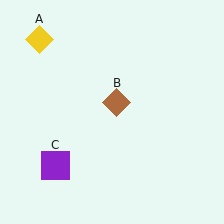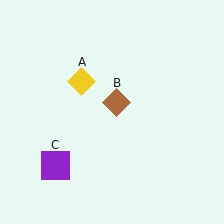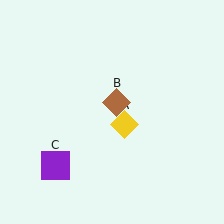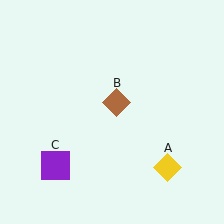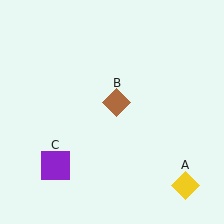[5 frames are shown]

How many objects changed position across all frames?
1 object changed position: yellow diamond (object A).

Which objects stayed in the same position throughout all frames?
Brown diamond (object B) and purple square (object C) remained stationary.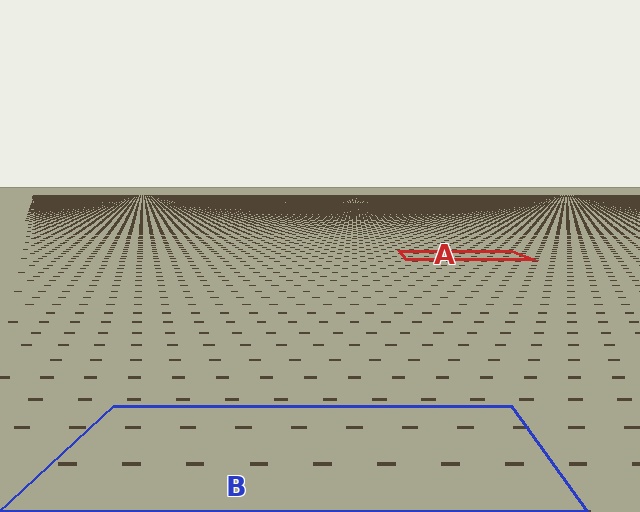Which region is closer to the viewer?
Region B is closer. The texture elements there are larger and more spread out.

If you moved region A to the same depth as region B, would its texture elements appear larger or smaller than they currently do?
They would appear larger. At a closer depth, the same texture elements are projected at a bigger on-screen size.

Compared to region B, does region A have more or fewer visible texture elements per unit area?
Region A has more texture elements per unit area — they are packed more densely because it is farther away.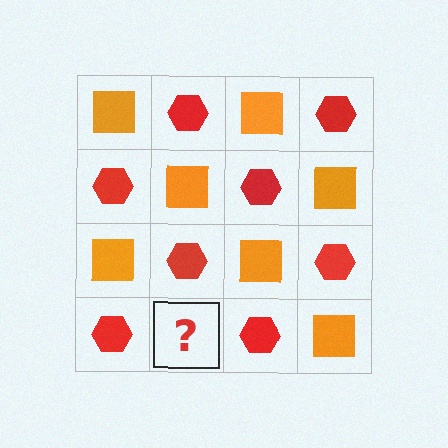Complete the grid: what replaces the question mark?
The question mark should be replaced with an orange square.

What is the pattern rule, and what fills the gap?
The rule is that it alternates orange square and red hexagon in a checkerboard pattern. The gap should be filled with an orange square.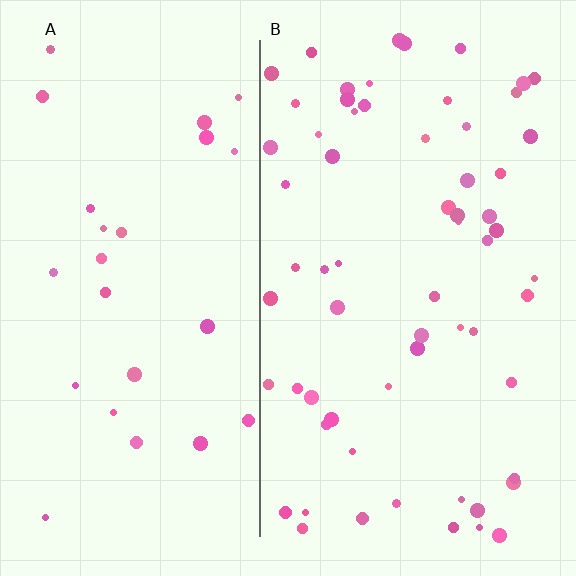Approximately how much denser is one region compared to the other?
Approximately 2.5× — region B over region A.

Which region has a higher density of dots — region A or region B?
B (the right).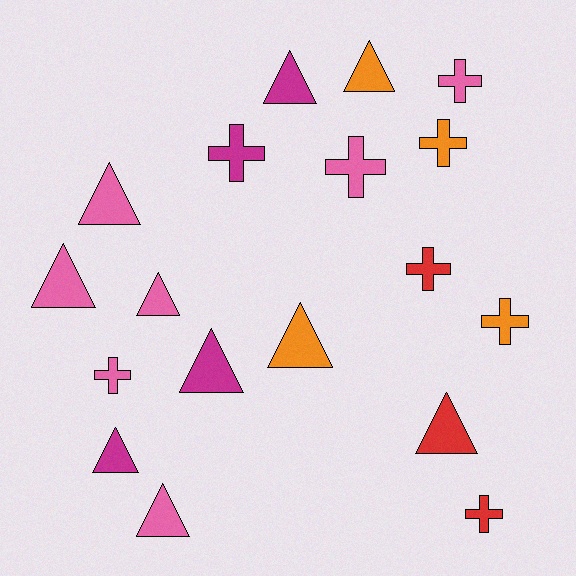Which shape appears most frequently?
Triangle, with 10 objects.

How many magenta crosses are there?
There is 1 magenta cross.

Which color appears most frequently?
Pink, with 7 objects.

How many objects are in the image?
There are 18 objects.